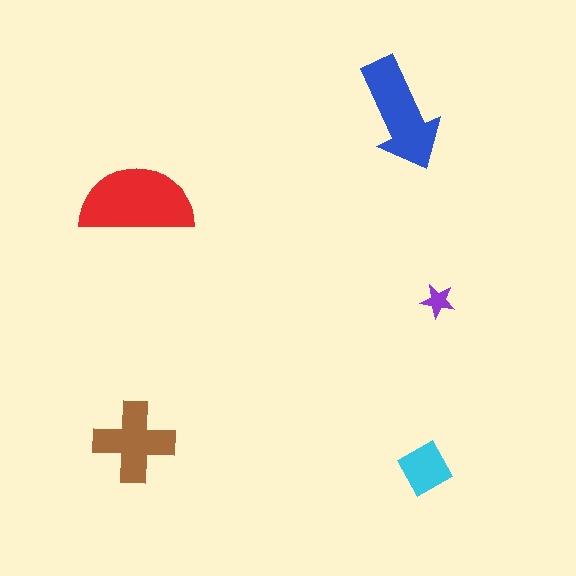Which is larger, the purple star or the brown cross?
The brown cross.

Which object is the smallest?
The purple star.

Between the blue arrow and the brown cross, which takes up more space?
The blue arrow.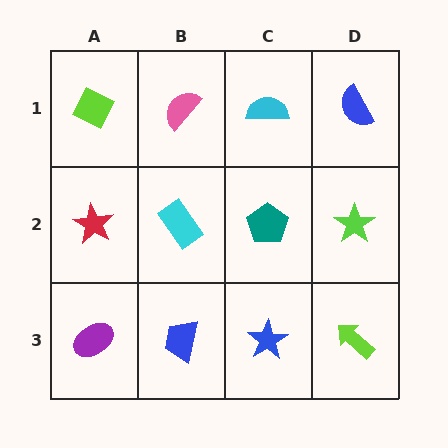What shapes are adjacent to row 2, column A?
A lime diamond (row 1, column A), a purple ellipse (row 3, column A), a cyan rectangle (row 2, column B).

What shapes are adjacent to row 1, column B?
A cyan rectangle (row 2, column B), a lime diamond (row 1, column A), a cyan semicircle (row 1, column C).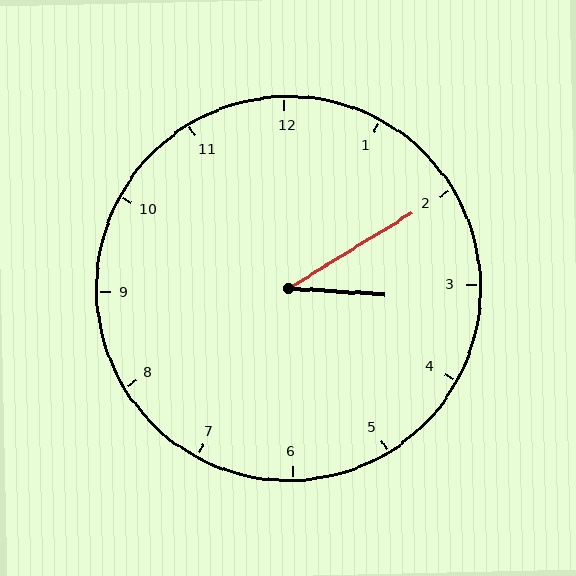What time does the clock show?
3:10.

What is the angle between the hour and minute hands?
Approximately 35 degrees.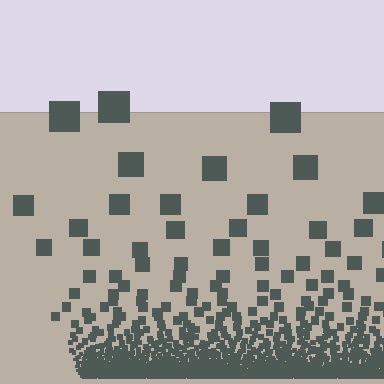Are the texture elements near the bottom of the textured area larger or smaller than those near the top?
Smaller. The gradient is inverted — elements near the bottom are smaller and denser.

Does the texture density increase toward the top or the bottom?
Density increases toward the bottom.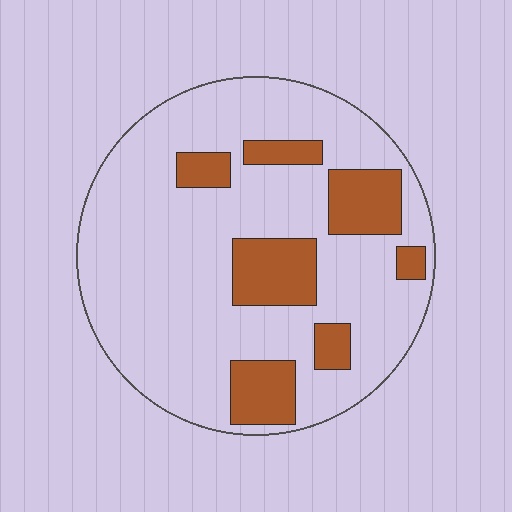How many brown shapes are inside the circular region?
7.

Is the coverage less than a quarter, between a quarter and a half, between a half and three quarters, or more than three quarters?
Less than a quarter.